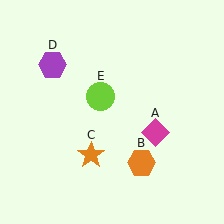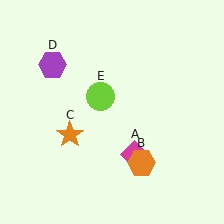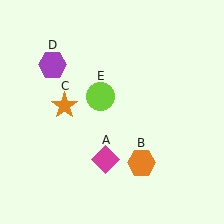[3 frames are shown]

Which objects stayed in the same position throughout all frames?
Orange hexagon (object B) and purple hexagon (object D) and lime circle (object E) remained stationary.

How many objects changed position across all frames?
2 objects changed position: magenta diamond (object A), orange star (object C).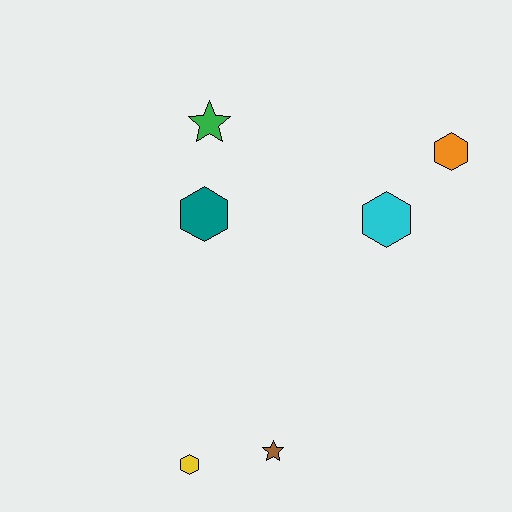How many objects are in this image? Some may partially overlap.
There are 6 objects.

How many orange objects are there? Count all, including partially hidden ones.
There is 1 orange object.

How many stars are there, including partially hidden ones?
There are 2 stars.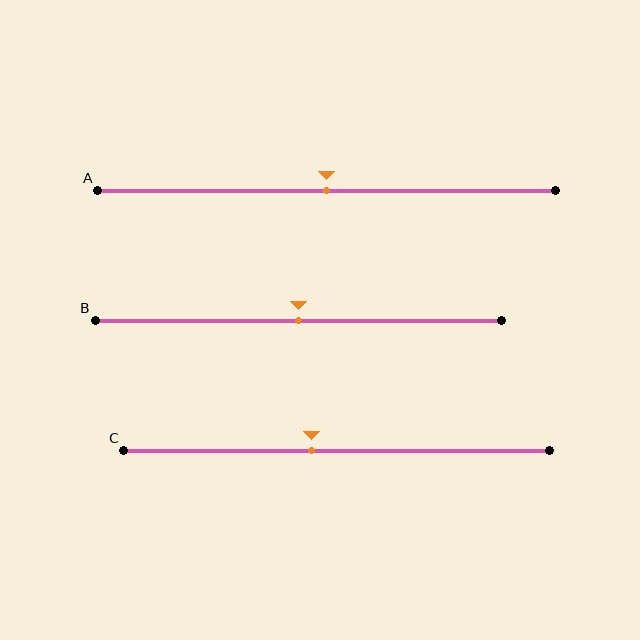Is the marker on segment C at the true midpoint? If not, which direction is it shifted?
No, the marker on segment C is shifted to the left by about 6% of the segment length.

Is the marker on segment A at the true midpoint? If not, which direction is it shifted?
Yes, the marker on segment A is at the true midpoint.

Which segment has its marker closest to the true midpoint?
Segment A has its marker closest to the true midpoint.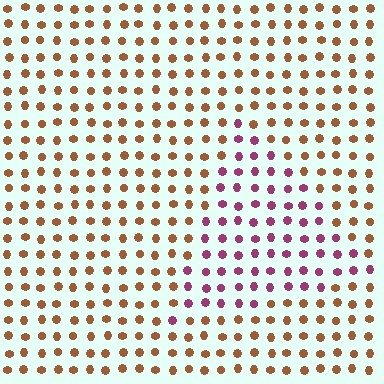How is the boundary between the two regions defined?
The boundary is defined purely by a slight shift in hue (about 57 degrees). Spacing, size, and orientation are identical on both sides.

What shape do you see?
I see a triangle.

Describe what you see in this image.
The image is filled with small brown elements in a uniform arrangement. A triangle-shaped region is visible where the elements are tinted to a slightly different hue, forming a subtle color boundary.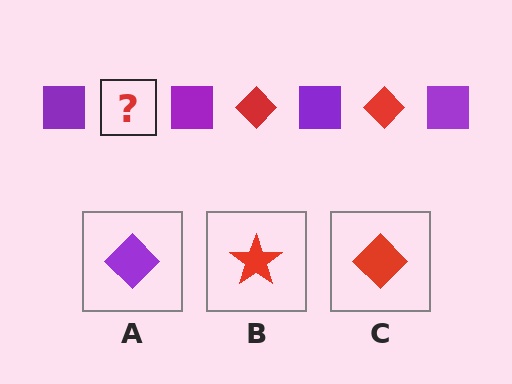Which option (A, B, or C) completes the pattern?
C.